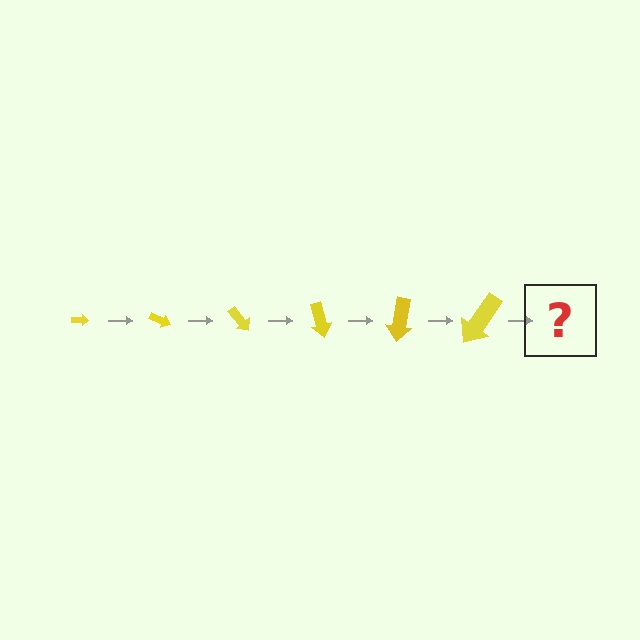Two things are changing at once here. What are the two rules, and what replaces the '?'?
The two rules are that the arrow grows larger each step and it rotates 25 degrees each step. The '?' should be an arrow, larger than the previous one and rotated 150 degrees from the start.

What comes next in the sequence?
The next element should be an arrow, larger than the previous one and rotated 150 degrees from the start.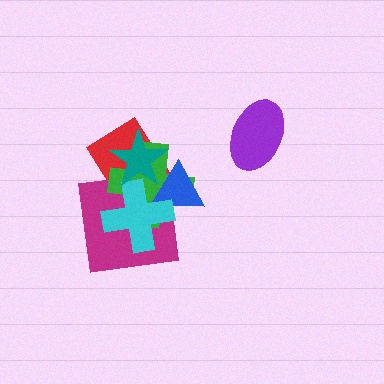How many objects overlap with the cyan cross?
5 objects overlap with the cyan cross.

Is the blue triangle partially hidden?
Yes, it is partially covered by another shape.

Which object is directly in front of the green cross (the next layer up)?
The blue triangle is directly in front of the green cross.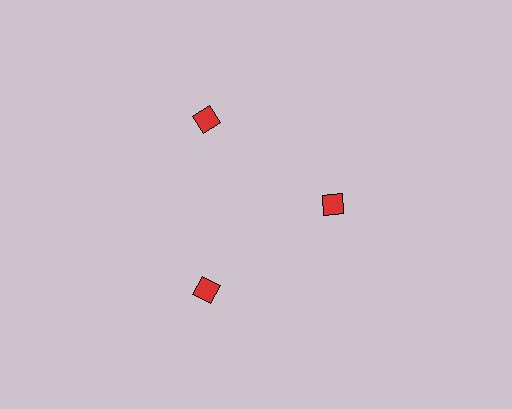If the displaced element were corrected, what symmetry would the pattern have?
It would have 3-fold rotational symmetry — the pattern would map onto itself every 120 degrees.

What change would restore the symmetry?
The symmetry would be restored by moving it outward, back onto the ring so that all 3 diamonds sit at equal angles and equal distance from the center.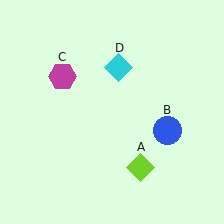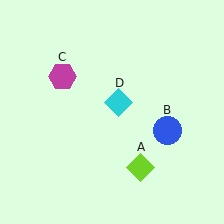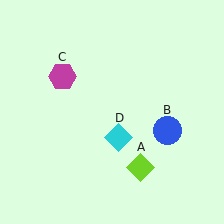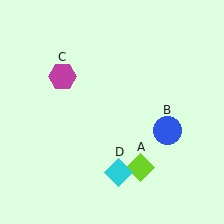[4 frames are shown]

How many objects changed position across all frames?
1 object changed position: cyan diamond (object D).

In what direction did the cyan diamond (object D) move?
The cyan diamond (object D) moved down.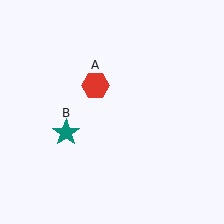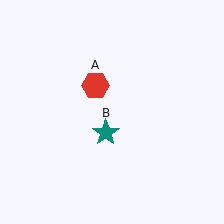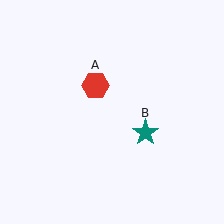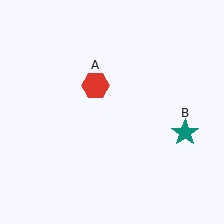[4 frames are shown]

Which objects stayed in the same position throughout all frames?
Red hexagon (object A) remained stationary.